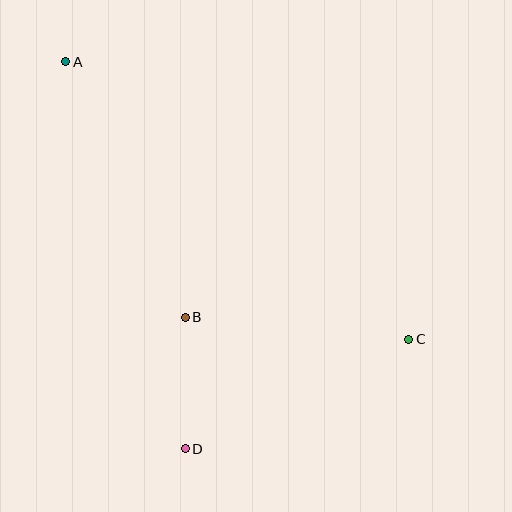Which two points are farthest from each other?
Points A and C are farthest from each other.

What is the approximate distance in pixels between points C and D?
The distance between C and D is approximately 249 pixels.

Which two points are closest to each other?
Points B and D are closest to each other.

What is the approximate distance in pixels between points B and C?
The distance between B and C is approximately 224 pixels.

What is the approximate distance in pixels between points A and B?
The distance between A and B is approximately 282 pixels.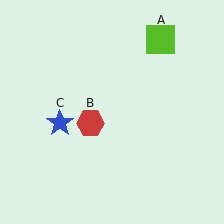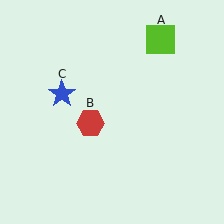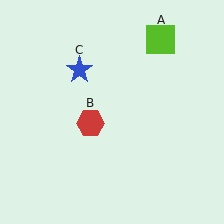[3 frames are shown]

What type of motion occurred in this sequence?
The blue star (object C) rotated clockwise around the center of the scene.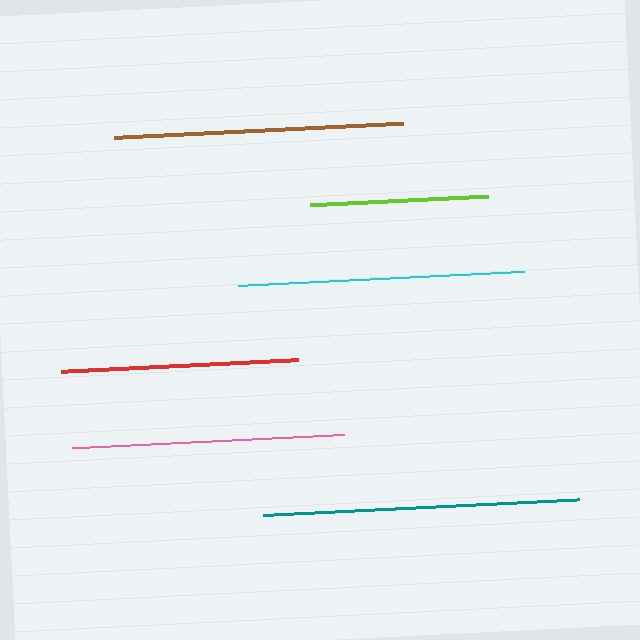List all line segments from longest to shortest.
From longest to shortest: teal, brown, cyan, pink, red, lime.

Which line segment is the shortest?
The lime line is the shortest at approximately 178 pixels.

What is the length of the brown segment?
The brown segment is approximately 290 pixels long.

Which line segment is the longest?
The teal line is the longest at approximately 317 pixels.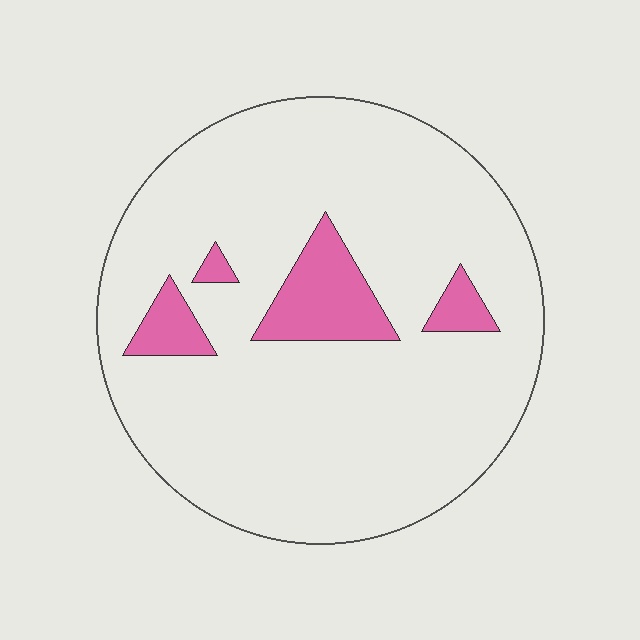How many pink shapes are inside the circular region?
4.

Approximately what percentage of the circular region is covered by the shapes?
Approximately 10%.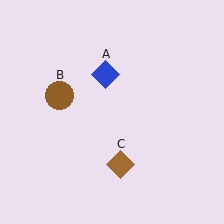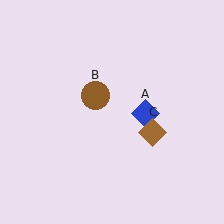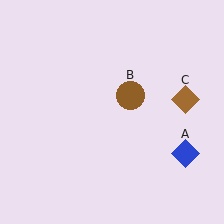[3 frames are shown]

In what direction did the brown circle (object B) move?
The brown circle (object B) moved right.